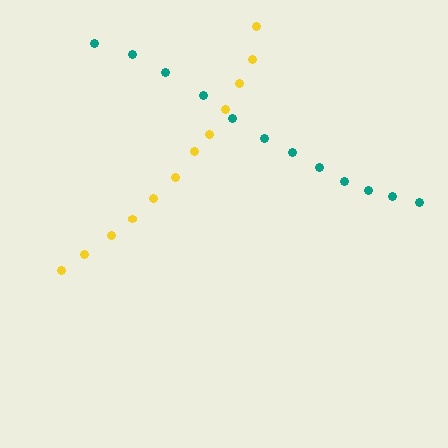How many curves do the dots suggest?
There are 2 distinct paths.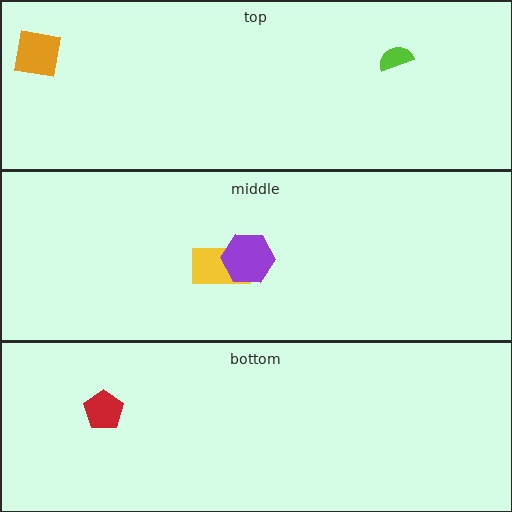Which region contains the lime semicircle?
The top region.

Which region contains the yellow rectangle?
The middle region.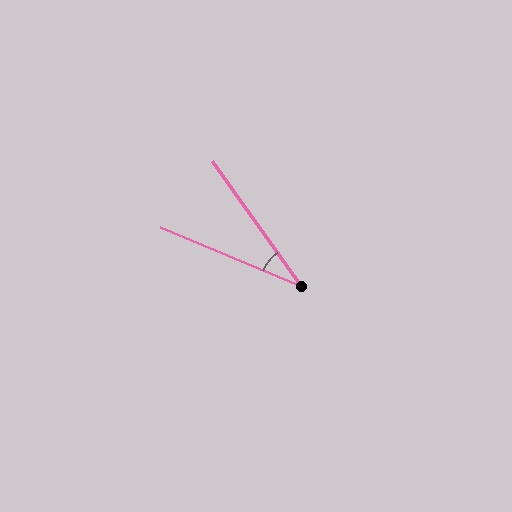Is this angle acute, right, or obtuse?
It is acute.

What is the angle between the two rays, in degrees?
Approximately 32 degrees.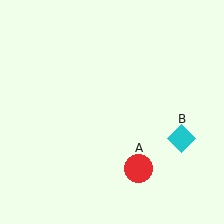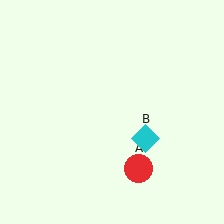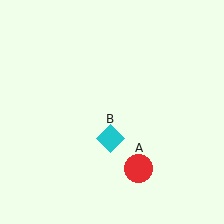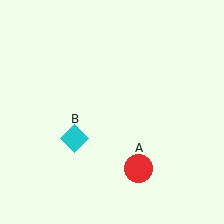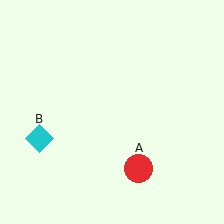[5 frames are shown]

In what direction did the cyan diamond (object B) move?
The cyan diamond (object B) moved left.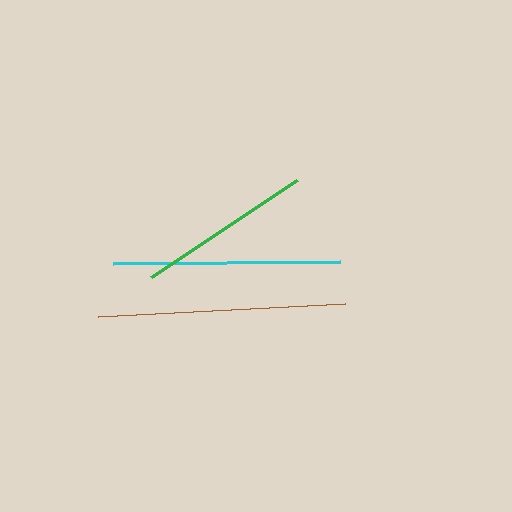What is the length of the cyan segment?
The cyan segment is approximately 227 pixels long.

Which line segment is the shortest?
The green line is the shortest at approximately 175 pixels.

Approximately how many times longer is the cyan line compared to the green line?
The cyan line is approximately 1.3 times the length of the green line.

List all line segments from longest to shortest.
From longest to shortest: brown, cyan, green.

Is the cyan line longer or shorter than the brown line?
The brown line is longer than the cyan line.